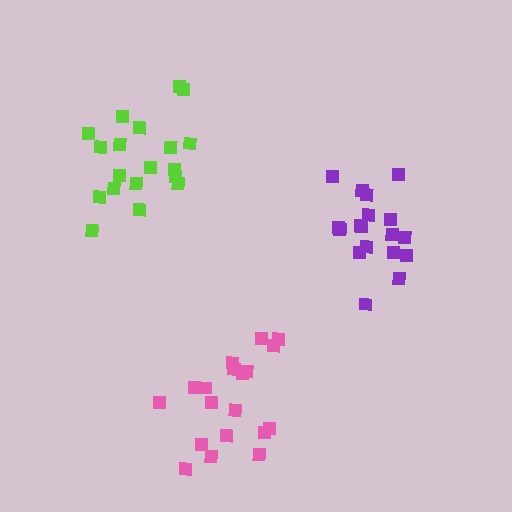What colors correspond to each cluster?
The clusters are colored: pink, purple, lime.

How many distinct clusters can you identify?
There are 3 distinct clusters.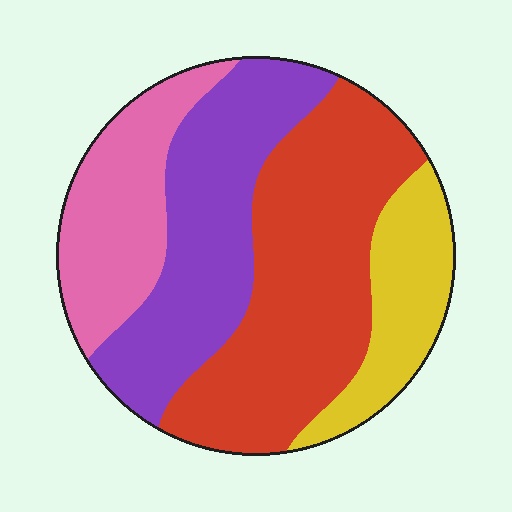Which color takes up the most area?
Red, at roughly 40%.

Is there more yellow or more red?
Red.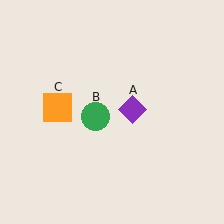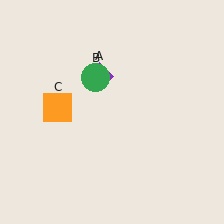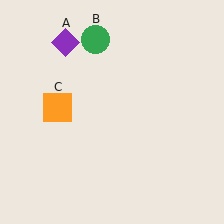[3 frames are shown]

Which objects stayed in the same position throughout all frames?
Orange square (object C) remained stationary.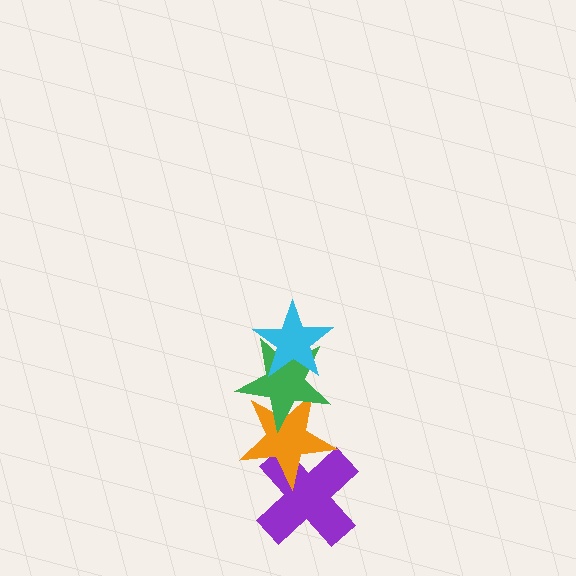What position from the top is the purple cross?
The purple cross is 4th from the top.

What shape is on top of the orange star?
The green star is on top of the orange star.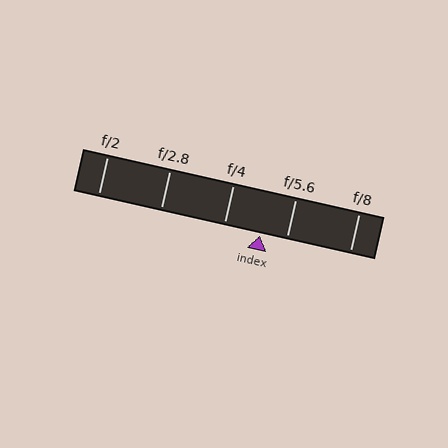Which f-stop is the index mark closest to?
The index mark is closest to f/5.6.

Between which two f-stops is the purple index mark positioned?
The index mark is between f/4 and f/5.6.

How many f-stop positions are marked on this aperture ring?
There are 5 f-stop positions marked.